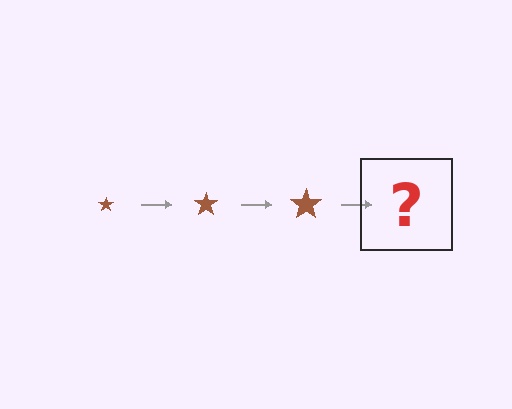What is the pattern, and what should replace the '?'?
The pattern is that the star gets progressively larger each step. The '?' should be a brown star, larger than the previous one.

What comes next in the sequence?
The next element should be a brown star, larger than the previous one.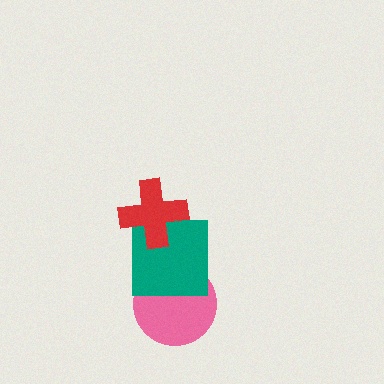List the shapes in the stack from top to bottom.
From top to bottom: the red cross, the teal square, the pink circle.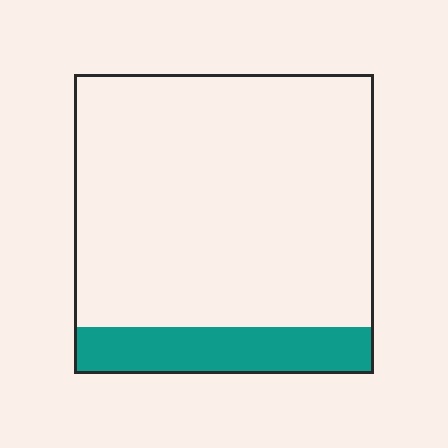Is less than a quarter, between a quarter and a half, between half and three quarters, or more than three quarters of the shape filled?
Less than a quarter.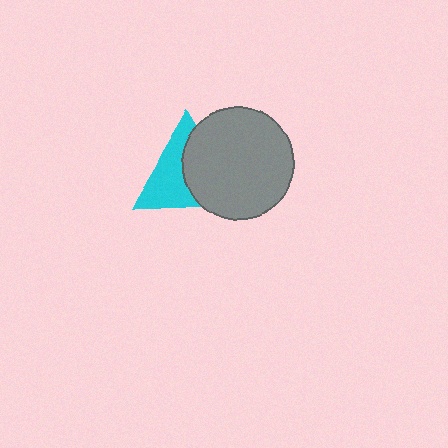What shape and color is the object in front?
The object in front is a gray circle.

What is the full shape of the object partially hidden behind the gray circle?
The partially hidden object is a cyan triangle.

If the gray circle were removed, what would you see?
You would see the complete cyan triangle.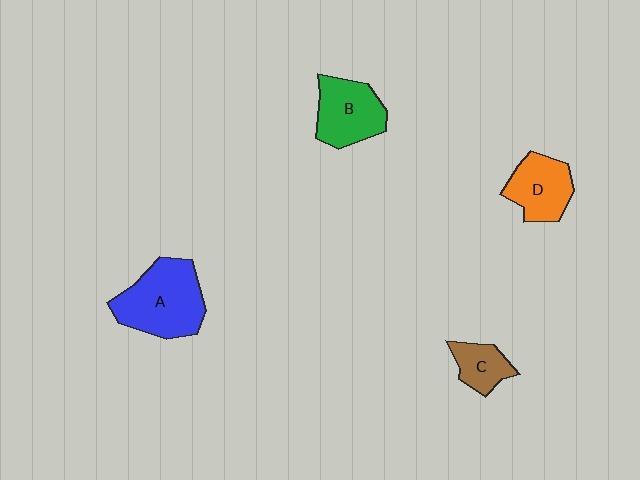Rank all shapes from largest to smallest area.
From largest to smallest: A (blue), B (green), D (orange), C (brown).